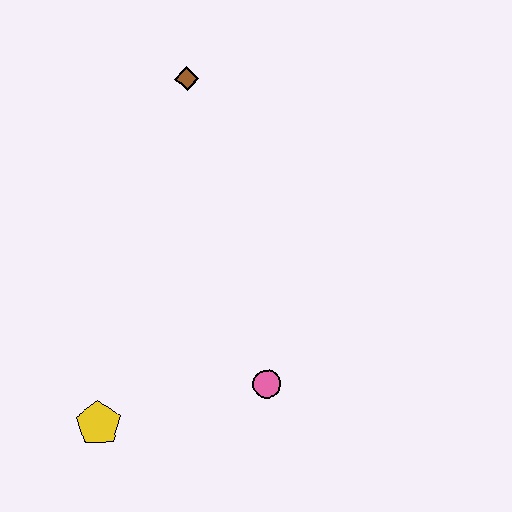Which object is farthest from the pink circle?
The brown diamond is farthest from the pink circle.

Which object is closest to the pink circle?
The yellow pentagon is closest to the pink circle.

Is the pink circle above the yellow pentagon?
Yes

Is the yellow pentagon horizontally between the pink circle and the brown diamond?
No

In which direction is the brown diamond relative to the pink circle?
The brown diamond is above the pink circle.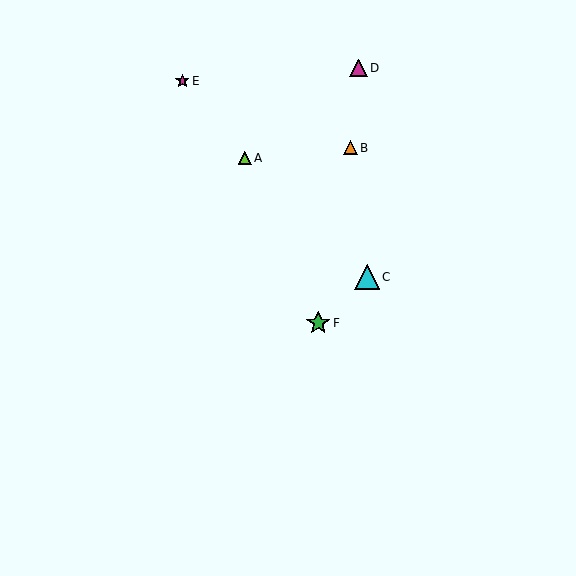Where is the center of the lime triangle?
The center of the lime triangle is at (245, 158).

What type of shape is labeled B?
Shape B is an orange triangle.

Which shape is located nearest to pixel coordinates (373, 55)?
The magenta triangle (labeled D) at (359, 68) is nearest to that location.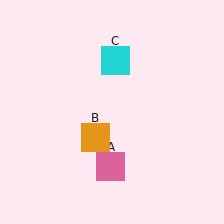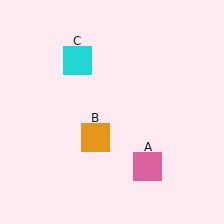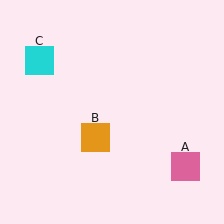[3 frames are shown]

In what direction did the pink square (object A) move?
The pink square (object A) moved right.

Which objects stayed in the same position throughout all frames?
Orange square (object B) remained stationary.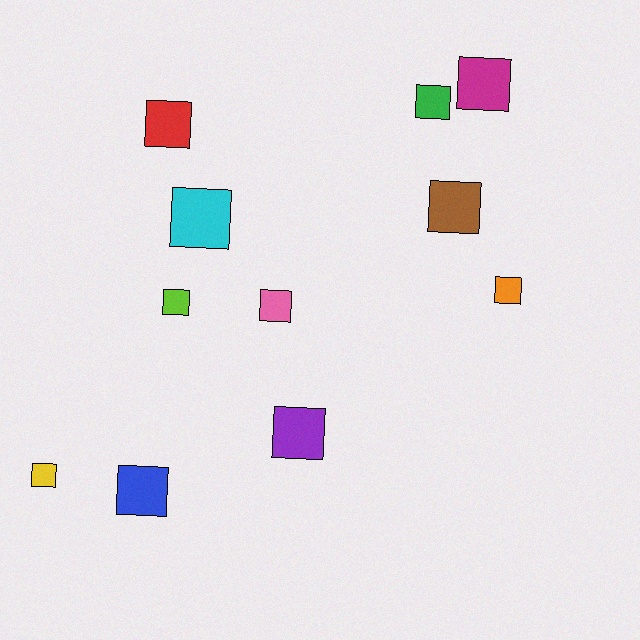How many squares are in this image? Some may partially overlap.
There are 11 squares.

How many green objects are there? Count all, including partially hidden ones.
There is 1 green object.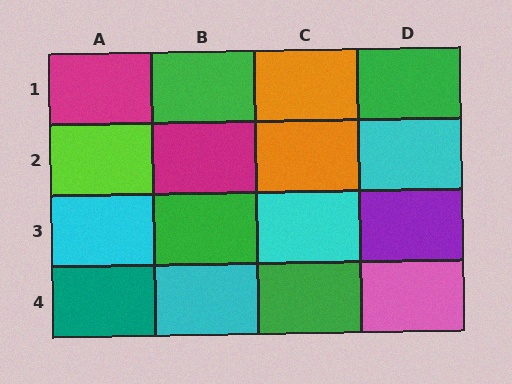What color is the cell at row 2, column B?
Magenta.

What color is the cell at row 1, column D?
Green.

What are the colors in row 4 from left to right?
Teal, cyan, green, pink.